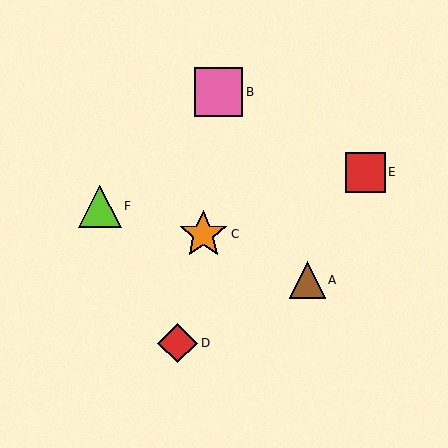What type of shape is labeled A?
Shape A is a brown triangle.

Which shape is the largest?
The pink square (labeled B) is the largest.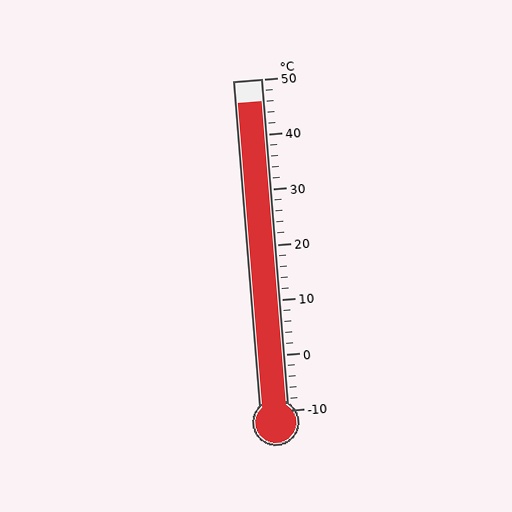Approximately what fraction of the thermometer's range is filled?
The thermometer is filled to approximately 95% of its range.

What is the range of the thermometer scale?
The thermometer scale ranges from -10°C to 50°C.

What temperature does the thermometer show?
The thermometer shows approximately 46°C.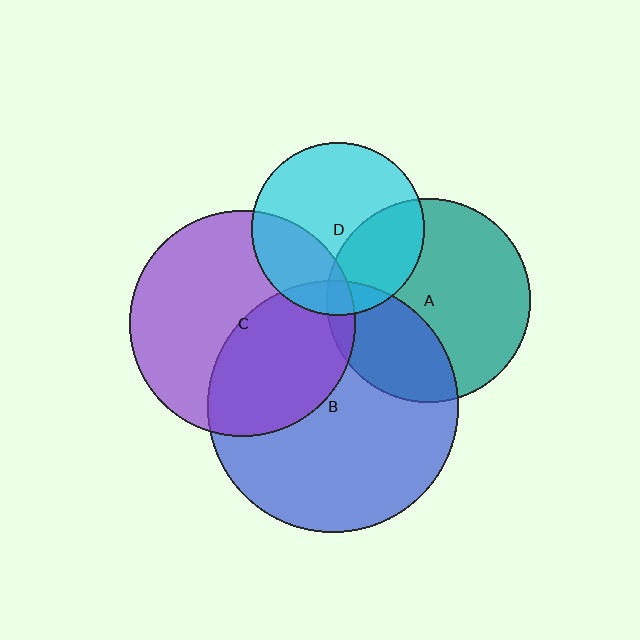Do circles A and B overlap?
Yes.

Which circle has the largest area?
Circle B (blue).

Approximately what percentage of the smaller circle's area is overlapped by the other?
Approximately 30%.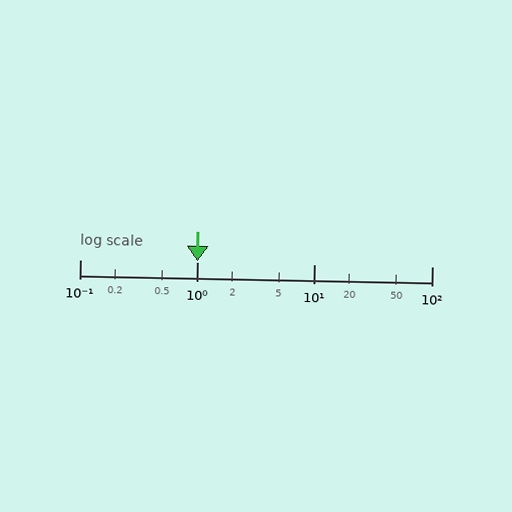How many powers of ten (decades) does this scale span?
The scale spans 3 decades, from 0.1 to 100.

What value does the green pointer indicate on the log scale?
The pointer indicates approximately 1.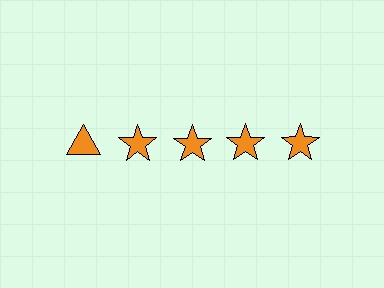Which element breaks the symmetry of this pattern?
The orange triangle in the top row, leftmost column breaks the symmetry. All other shapes are orange stars.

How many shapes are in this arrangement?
There are 5 shapes arranged in a grid pattern.